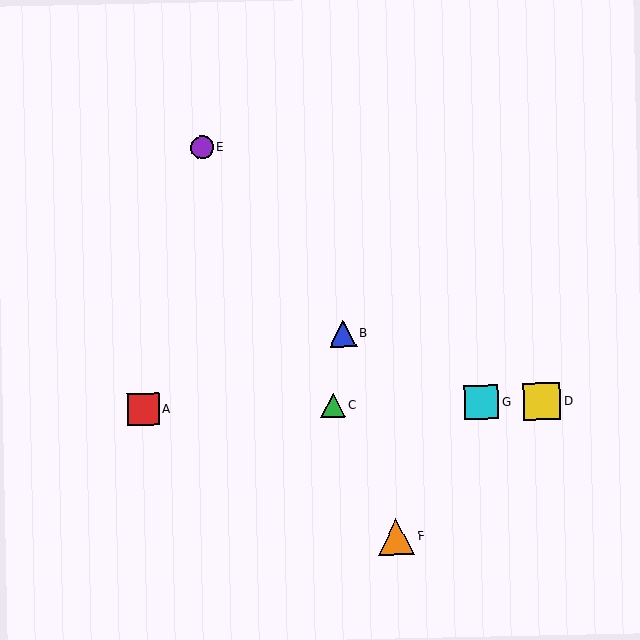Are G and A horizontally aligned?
Yes, both are at y≈402.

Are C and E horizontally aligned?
No, C is at y≈405 and E is at y≈147.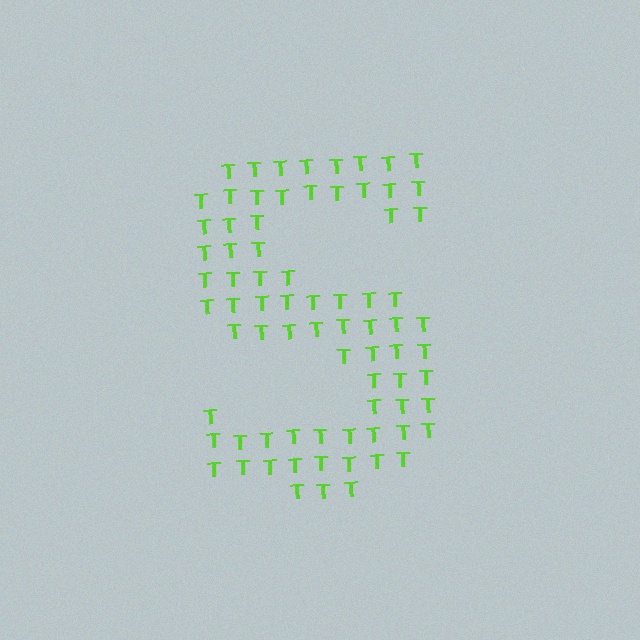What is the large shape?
The large shape is the letter S.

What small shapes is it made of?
It is made of small letter T's.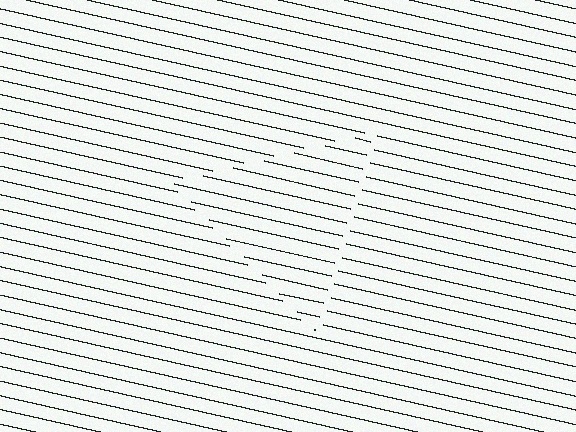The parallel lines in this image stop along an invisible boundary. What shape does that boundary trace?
An illusory triangle. The interior of the shape contains the same grating, shifted by half a period — the contour is defined by the phase discontinuity where line-ends from the inner and outer gratings abut.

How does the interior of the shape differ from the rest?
The interior of the shape contains the same grating, shifted by half a period — the contour is defined by the phase discontinuity where line-ends from the inner and outer gratings abut.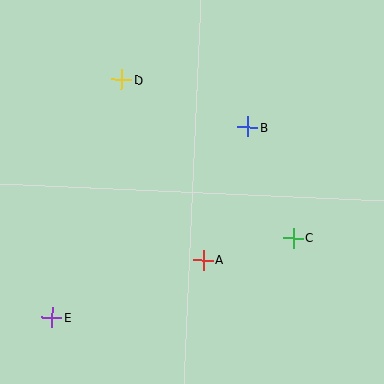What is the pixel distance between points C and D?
The distance between C and D is 234 pixels.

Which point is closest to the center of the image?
Point A at (203, 260) is closest to the center.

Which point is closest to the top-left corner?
Point D is closest to the top-left corner.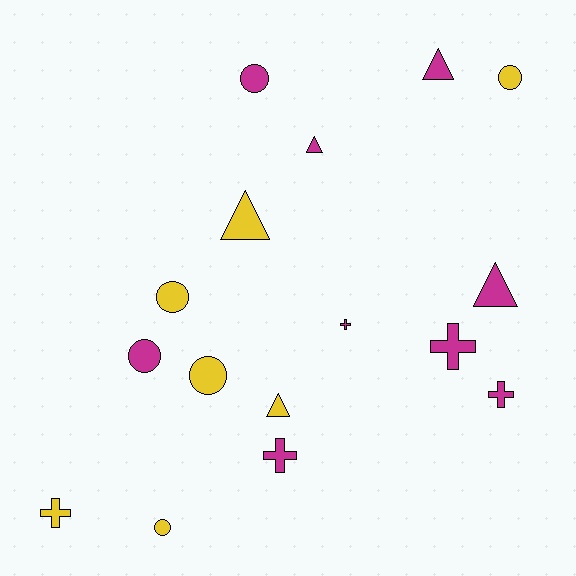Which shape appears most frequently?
Circle, with 6 objects.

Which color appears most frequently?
Magenta, with 9 objects.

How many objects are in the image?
There are 16 objects.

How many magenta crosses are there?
There are 4 magenta crosses.